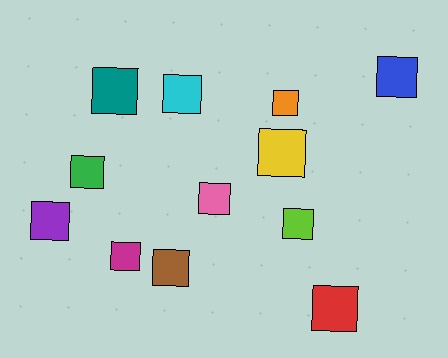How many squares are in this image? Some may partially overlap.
There are 12 squares.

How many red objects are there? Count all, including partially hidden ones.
There is 1 red object.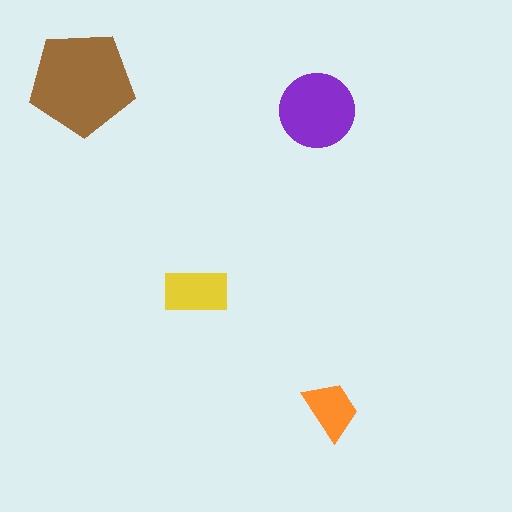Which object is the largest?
The brown pentagon.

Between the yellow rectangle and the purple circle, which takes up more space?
The purple circle.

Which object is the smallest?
The orange trapezoid.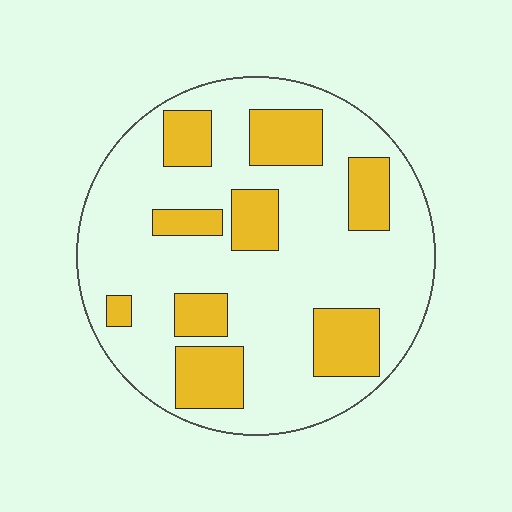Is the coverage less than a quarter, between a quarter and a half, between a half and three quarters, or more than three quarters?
Between a quarter and a half.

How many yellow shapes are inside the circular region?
9.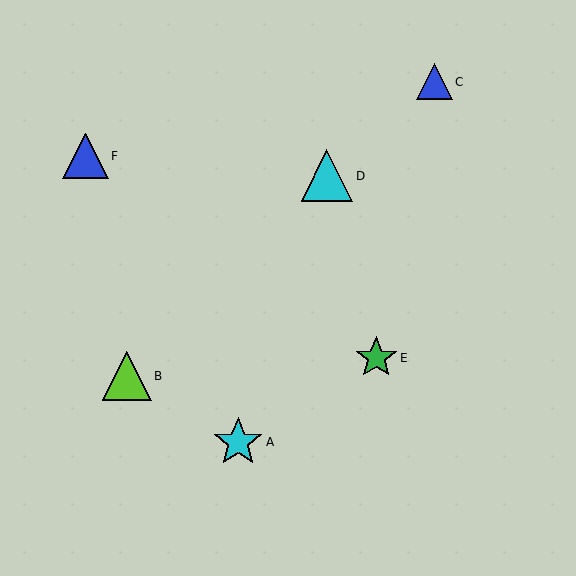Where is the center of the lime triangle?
The center of the lime triangle is at (127, 376).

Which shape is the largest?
The cyan triangle (labeled D) is the largest.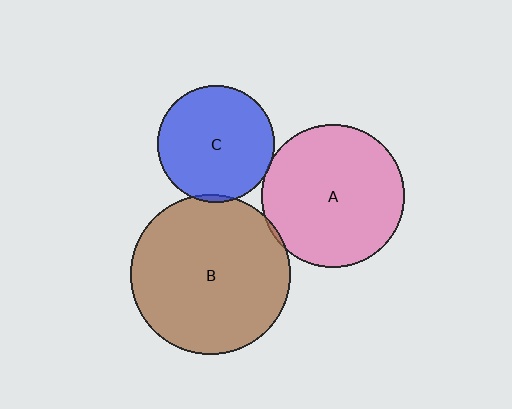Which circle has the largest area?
Circle B (brown).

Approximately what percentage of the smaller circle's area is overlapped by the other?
Approximately 5%.